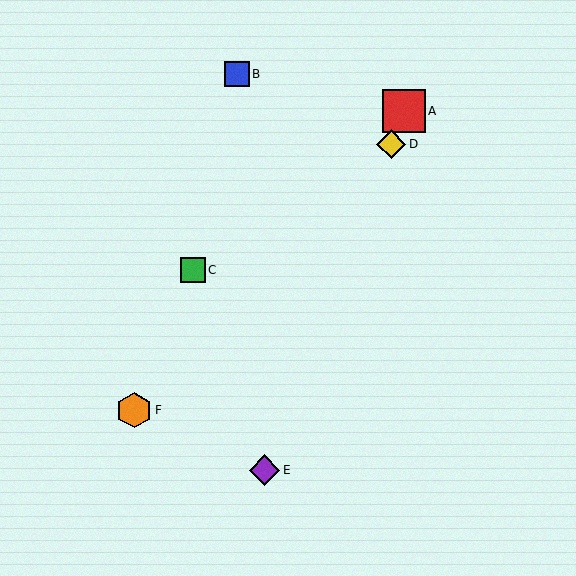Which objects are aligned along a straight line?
Objects A, D, E are aligned along a straight line.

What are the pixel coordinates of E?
Object E is at (264, 470).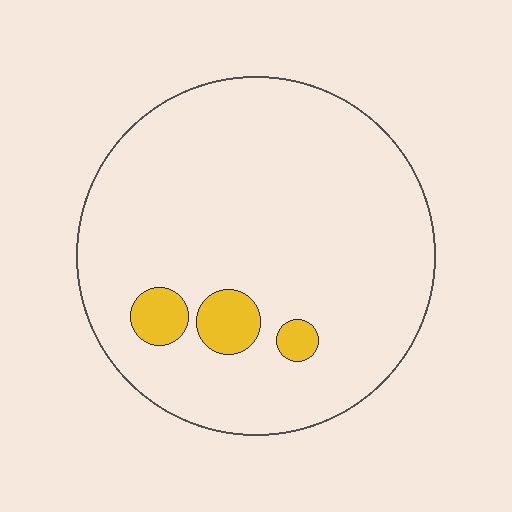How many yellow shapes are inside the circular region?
3.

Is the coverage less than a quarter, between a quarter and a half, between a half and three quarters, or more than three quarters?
Less than a quarter.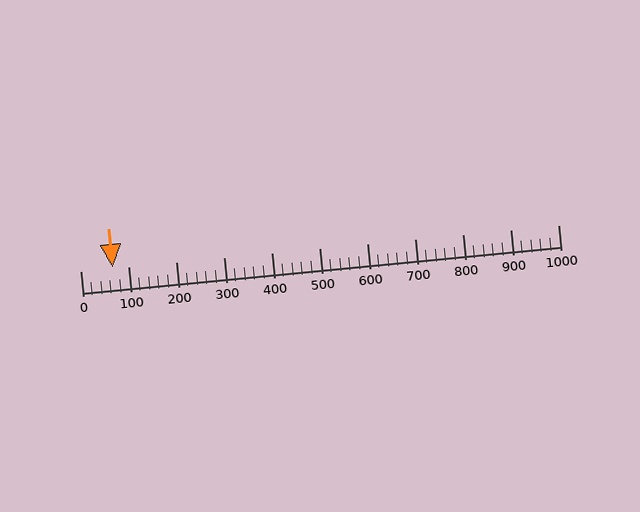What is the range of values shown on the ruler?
The ruler shows values from 0 to 1000.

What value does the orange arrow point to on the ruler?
The orange arrow points to approximately 68.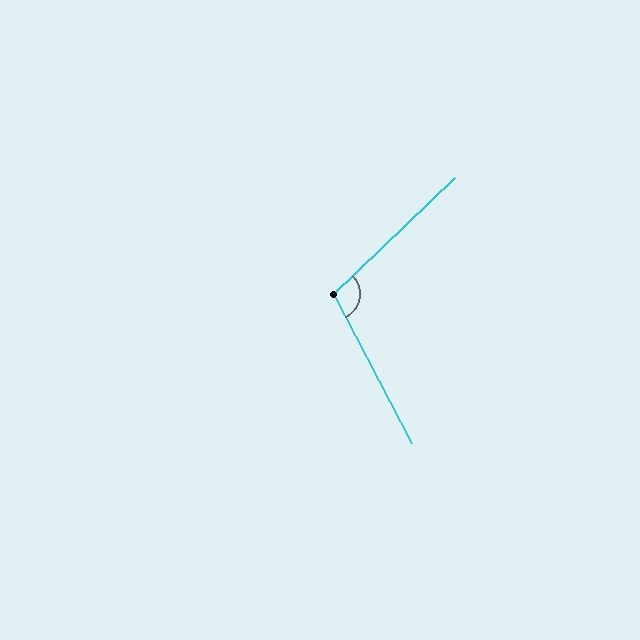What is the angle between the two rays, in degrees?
Approximately 106 degrees.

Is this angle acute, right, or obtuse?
It is obtuse.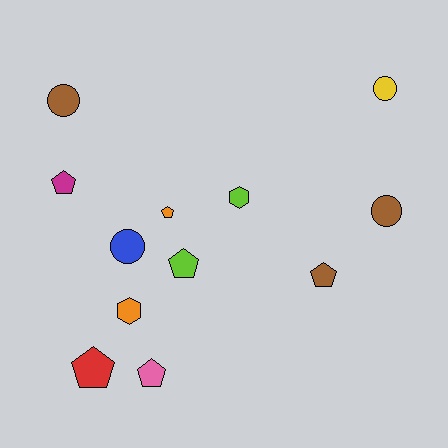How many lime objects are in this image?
There are 2 lime objects.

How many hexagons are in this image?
There are 2 hexagons.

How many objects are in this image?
There are 12 objects.